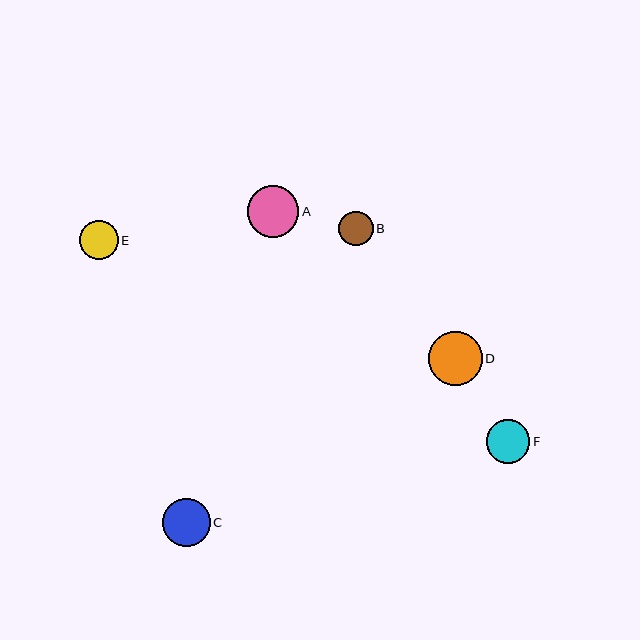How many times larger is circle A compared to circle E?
Circle A is approximately 1.3 times the size of circle E.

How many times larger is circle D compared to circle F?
Circle D is approximately 1.2 times the size of circle F.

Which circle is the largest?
Circle D is the largest with a size of approximately 54 pixels.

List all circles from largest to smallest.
From largest to smallest: D, A, C, F, E, B.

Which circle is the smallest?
Circle B is the smallest with a size of approximately 35 pixels.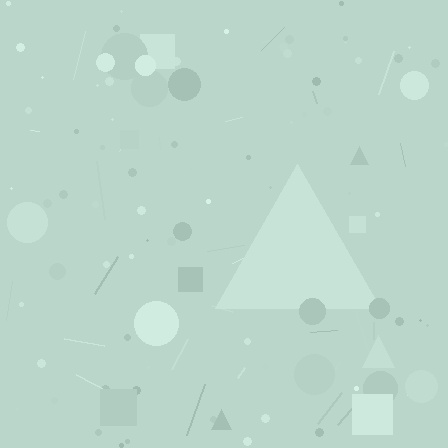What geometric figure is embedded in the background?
A triangle is embedded in the background.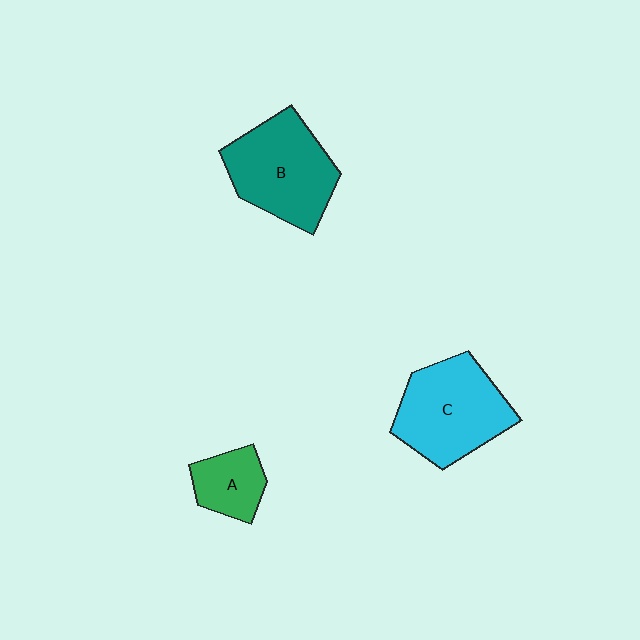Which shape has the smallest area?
Shape A (green).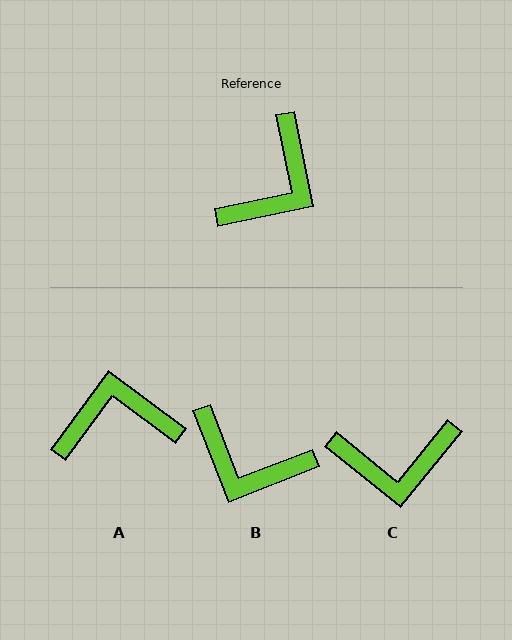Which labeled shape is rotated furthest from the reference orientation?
A, about 132 degrees away.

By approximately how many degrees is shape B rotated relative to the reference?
Approximately 80 degrees clockwise.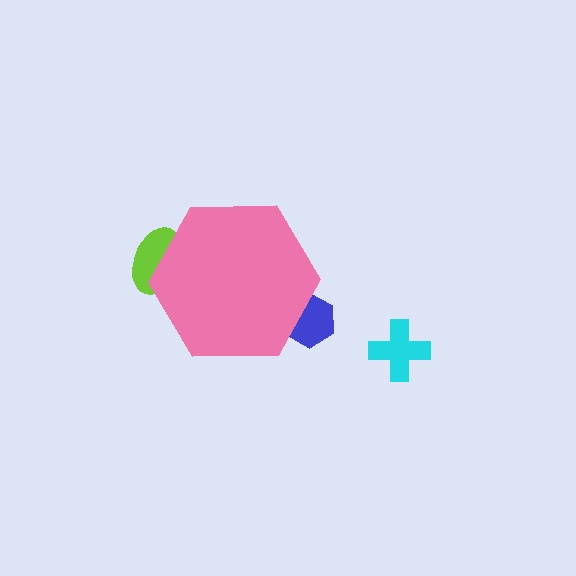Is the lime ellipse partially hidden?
Yes, the lime ellipse is partially hidden behind the pink hexagon.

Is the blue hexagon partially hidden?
Yes, the blue hexagon is partially hidden behind the pink hexagon.